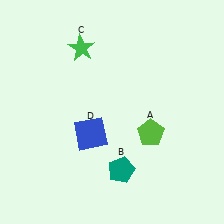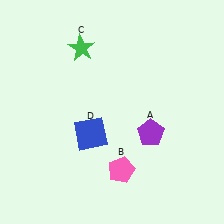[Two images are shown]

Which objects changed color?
A changed from lime to purple. B changed from teal to pink.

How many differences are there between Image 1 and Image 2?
There are 2 differences between the two images.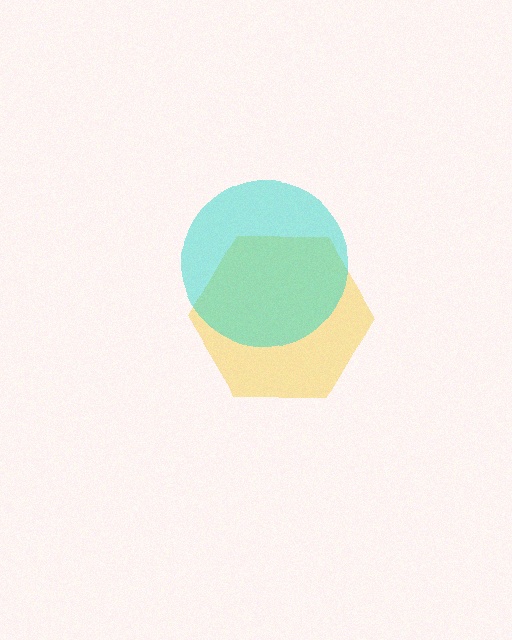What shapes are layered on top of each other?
The layered shapes are: a yellow hexagon, a cyan circle.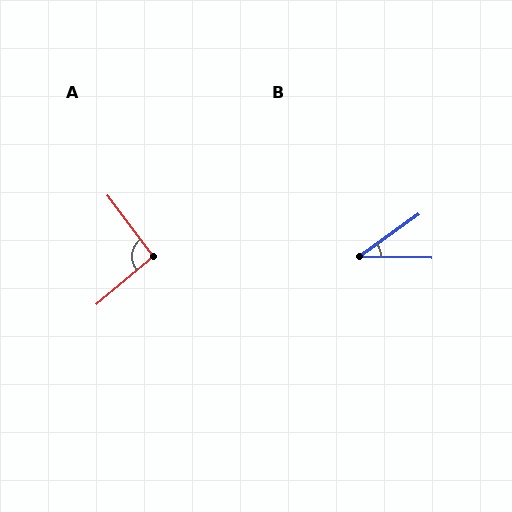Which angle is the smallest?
B, at approximately 37 degrees.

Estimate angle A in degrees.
Approximately 93 degrees.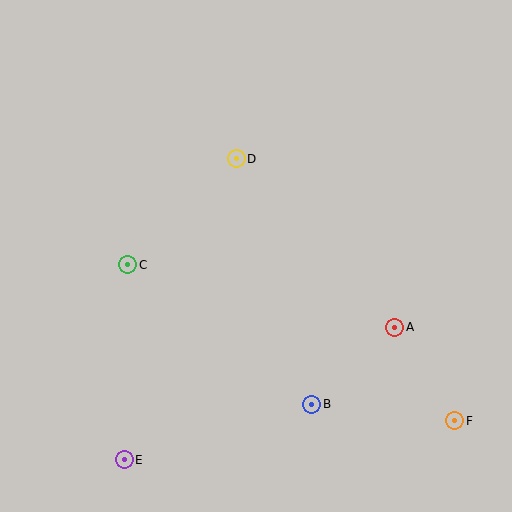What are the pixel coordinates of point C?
Point C is at (128, 265).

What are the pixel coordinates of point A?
Point A is at (395, 327).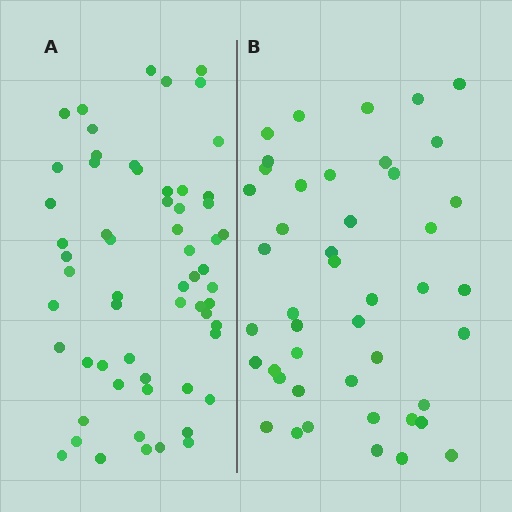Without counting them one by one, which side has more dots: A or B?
Region A (the left region) has more dots.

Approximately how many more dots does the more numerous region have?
Region A has approximately 15 more dots than region B.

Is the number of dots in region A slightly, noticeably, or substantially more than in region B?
Region A has noticeably more, but not dramatically so. The ratio is roughly 1.3 to 1.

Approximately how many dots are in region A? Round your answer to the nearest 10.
About 60 dots.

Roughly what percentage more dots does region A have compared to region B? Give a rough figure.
About 35% more.